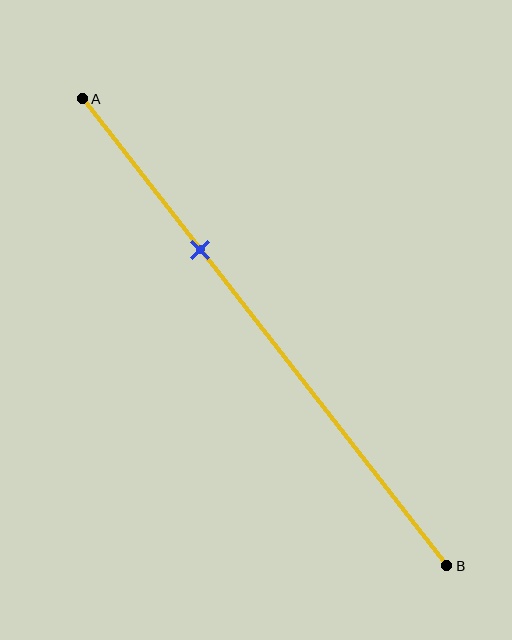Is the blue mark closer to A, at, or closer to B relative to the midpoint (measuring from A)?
The blue mark is closer to point A than the midpoint of segment AB.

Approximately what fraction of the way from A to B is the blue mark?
The blue mark is approximately 30% of the way from A to B.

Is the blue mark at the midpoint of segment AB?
No, the mark is at about 30% from A, not at the 50% midpoint.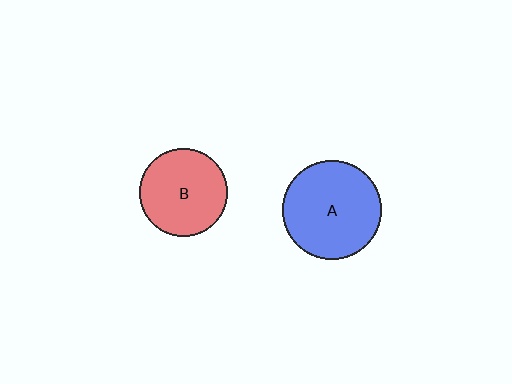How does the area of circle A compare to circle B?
Approximately 1.3 times.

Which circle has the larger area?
Circle A (blue).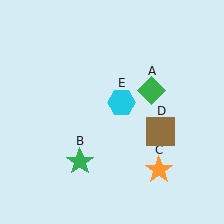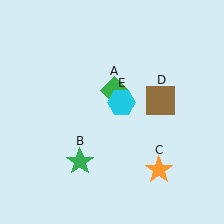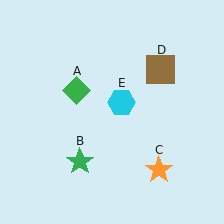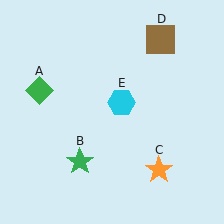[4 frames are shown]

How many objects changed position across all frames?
2 objects changed position: green diamond (object A), brown square (object D).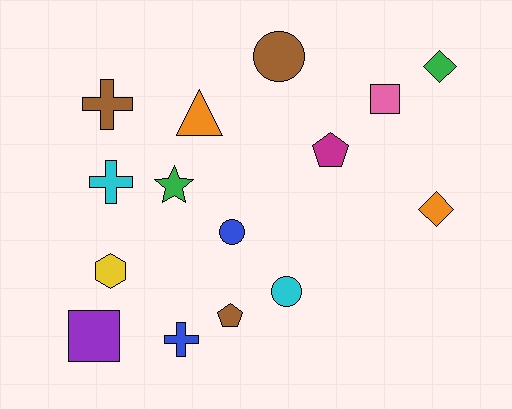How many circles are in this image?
There are 3 circles.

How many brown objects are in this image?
There are 3 brown objects.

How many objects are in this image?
There are 15 objects.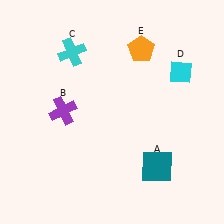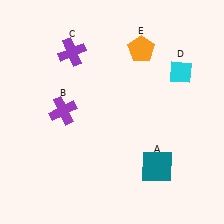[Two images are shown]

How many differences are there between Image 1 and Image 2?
There is 1 difference between the two images.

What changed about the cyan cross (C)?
In Image 1, C is cyan. In Image 2, it changed to purple.